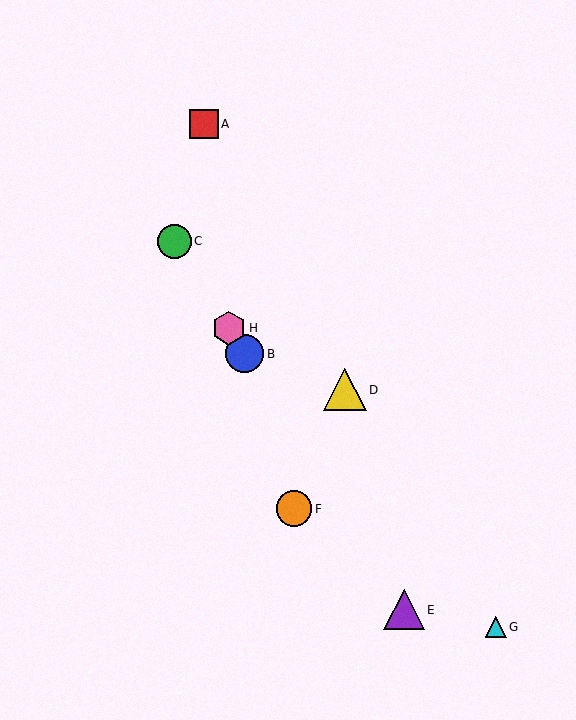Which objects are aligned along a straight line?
Objects B, C, E, H are aligned along a straight line.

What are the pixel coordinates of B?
Object B is at (245, 354).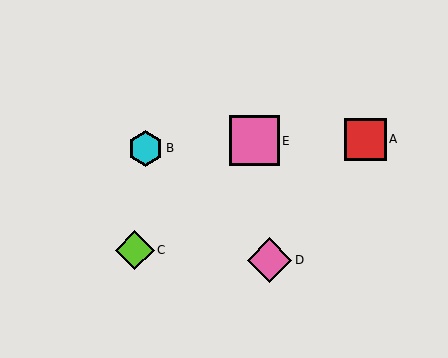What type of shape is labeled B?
Shape B is a cyan hexagon.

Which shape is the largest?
The pink square (labeled E) is the largest.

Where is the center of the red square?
The center of the red square is at (365, 139).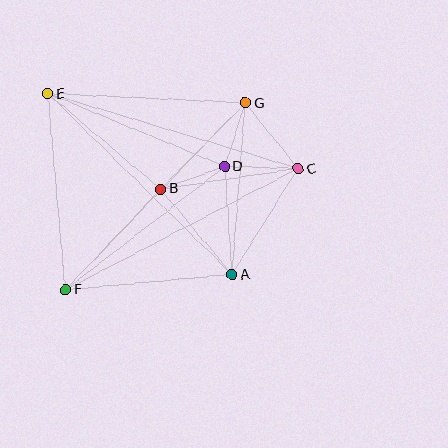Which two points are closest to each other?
Points D and G are closest to each other.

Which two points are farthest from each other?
Points C and F are farthest from each other.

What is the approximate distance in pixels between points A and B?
The distance between A and B is approximately 111 pixels.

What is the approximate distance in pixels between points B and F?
The distance between B and F is approximately 139 pixels.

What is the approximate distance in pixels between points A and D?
The distance between A and D is approximately 108 pixels.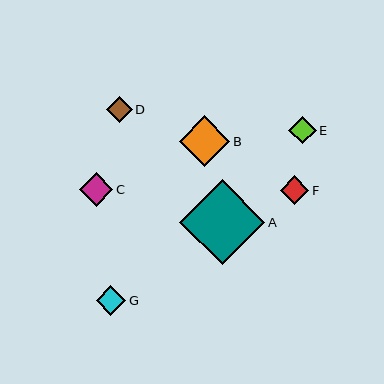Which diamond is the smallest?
Diamond D is the smallest with a size of approximately 25 pixels.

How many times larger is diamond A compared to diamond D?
Diamond A is approximately 3.4 times the size of diamond D.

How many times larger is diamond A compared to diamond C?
Diamond A is approximately 2.5 times the size of diamond C.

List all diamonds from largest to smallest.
From largest to smallest: A, B, C, G, F, E, D.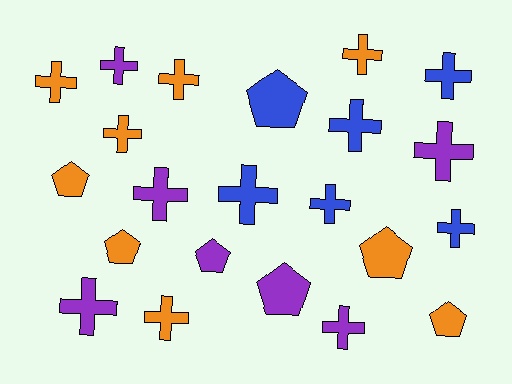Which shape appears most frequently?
Cross, with 15 objects.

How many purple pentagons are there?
There are 2 purple pentagons.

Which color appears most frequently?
Orange, with 9 objects.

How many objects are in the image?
There are 22 objects.